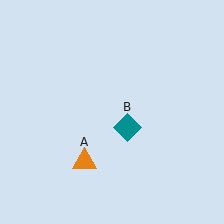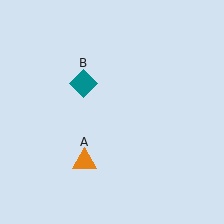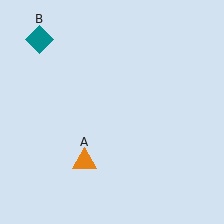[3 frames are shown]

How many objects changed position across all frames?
1 object changed position: teal diamond (object B).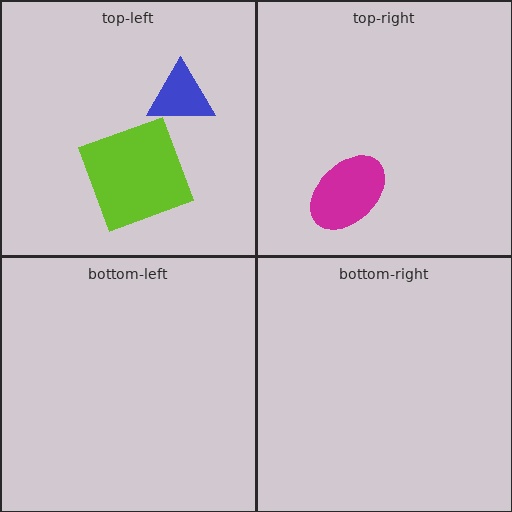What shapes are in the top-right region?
The magenta ellipse.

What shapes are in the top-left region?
The blue triangle, the lime square.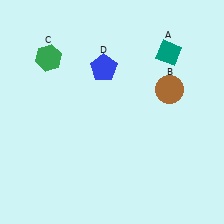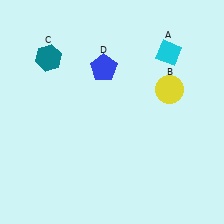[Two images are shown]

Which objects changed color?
A changed from teal to cyan. B changed from brown to yellow. C changed from green to teal.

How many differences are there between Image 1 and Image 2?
There are 3 differences between the two images.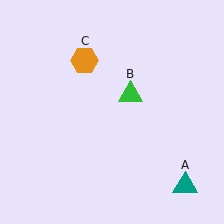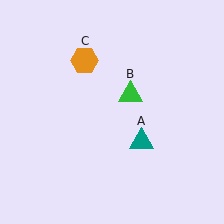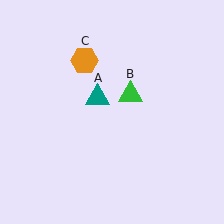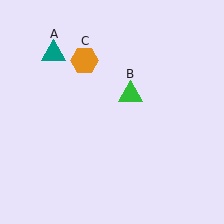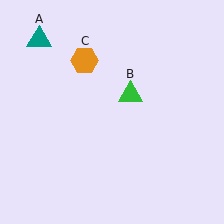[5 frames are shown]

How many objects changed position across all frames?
1 object changed position: teal triangle (object A).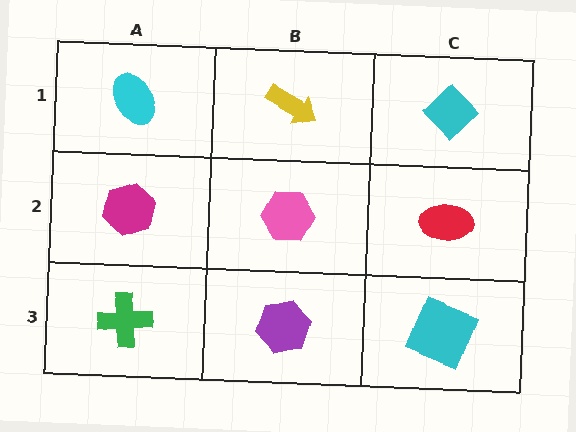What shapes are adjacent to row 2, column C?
A cyan diamond (row 1, column C), a cyan square (row 3, column C), a pink hexagon (row 2, column B).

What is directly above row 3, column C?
A red ellipse.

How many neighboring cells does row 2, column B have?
4.